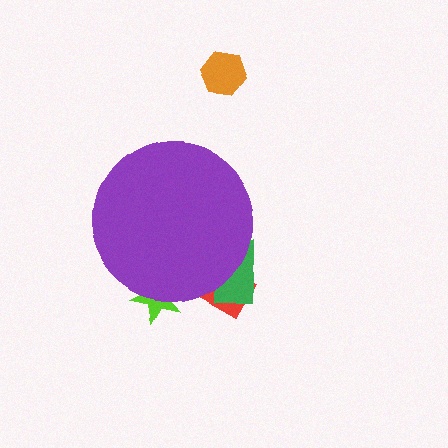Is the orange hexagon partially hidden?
No, the orange hexagon is fully visible.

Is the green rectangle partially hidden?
Yes, the green rectangle is partially hidden behind the purple circle.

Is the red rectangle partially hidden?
Yes, the red rectangle is partially hidden behind the purple circle.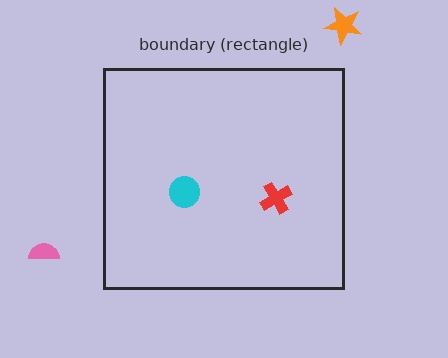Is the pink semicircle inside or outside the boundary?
Outside.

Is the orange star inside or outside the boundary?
Outside.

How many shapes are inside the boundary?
2 inside, 2 outside.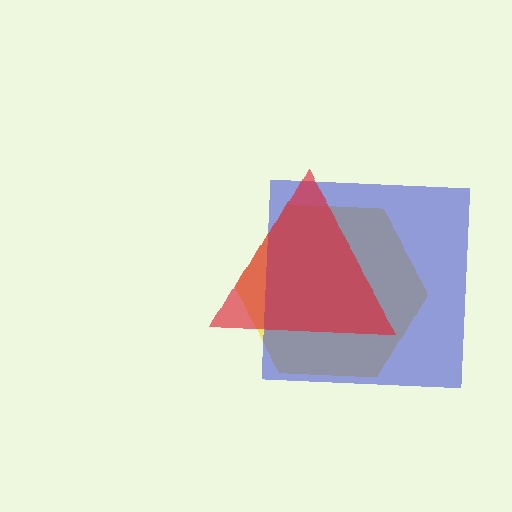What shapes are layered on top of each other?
The layered shapes are: a yellow hexagon, a blue square, a red triangle.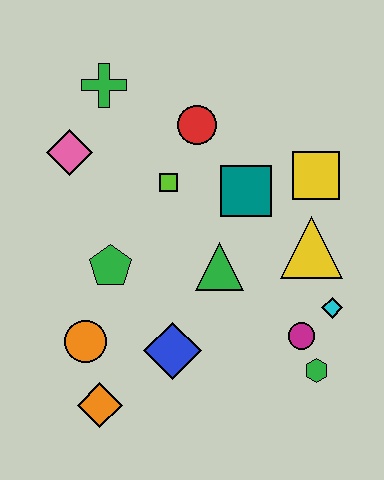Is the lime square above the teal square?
Yes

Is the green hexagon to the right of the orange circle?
Yes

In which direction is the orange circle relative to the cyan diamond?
The orange circle is to the left of the cyan diamond.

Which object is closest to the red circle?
The lime square is closest to the red circle.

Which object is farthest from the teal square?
The orange diamond is farthest from the teal square.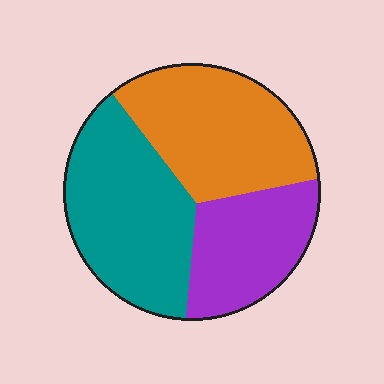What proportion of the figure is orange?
Orange takes up between a third and a half of the figure.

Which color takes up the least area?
Purple, at roughly 25%.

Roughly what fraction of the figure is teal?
Teal takes up about three eighths (3/8) of the figure.